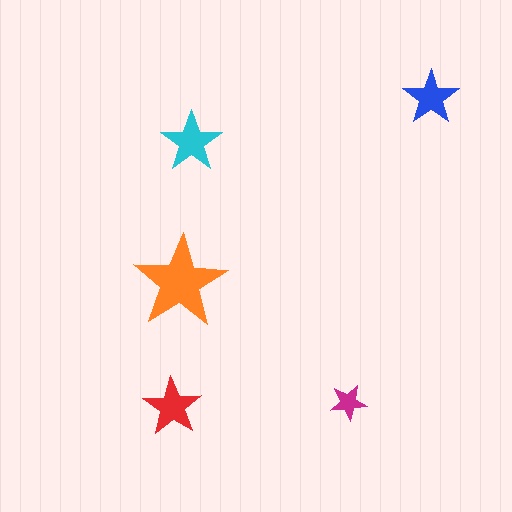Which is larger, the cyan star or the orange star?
The orange one.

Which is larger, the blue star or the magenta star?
The blue one.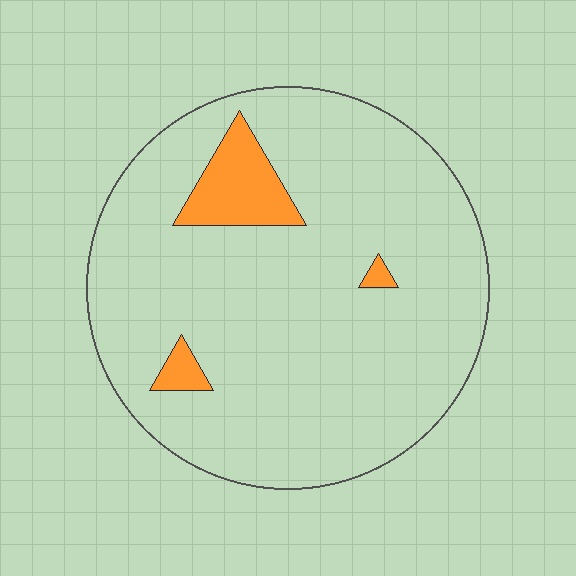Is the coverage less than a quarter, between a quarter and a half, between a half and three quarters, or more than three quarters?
Less than a quarter.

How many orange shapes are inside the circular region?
3.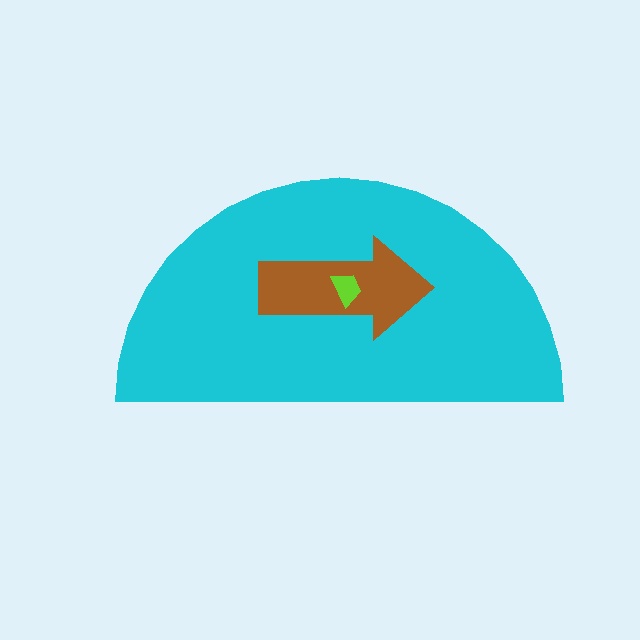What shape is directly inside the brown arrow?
The lime trapezoid.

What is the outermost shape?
The cyan semicircle.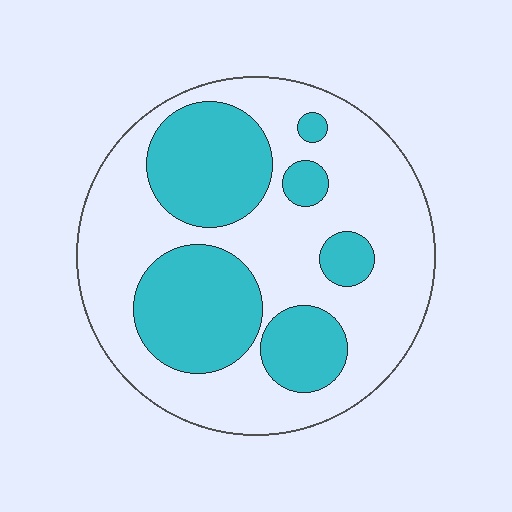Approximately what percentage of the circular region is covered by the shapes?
Approximately 35%.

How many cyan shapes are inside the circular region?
6.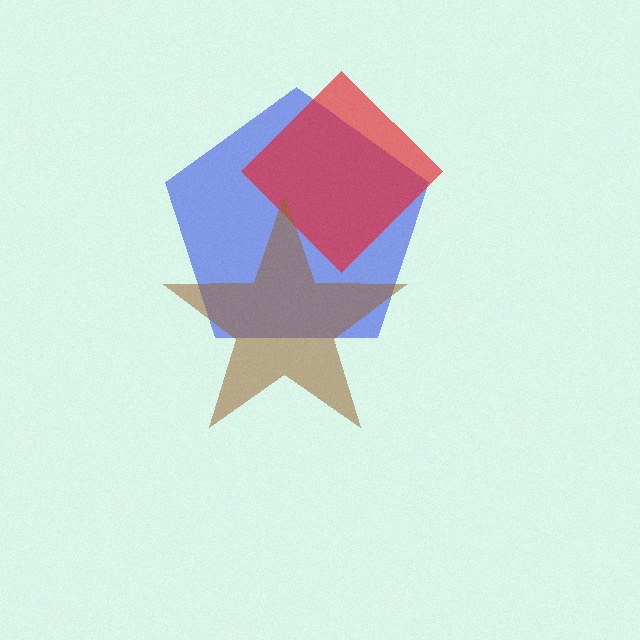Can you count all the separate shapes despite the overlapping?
Yes, there are 3 separate shapes.